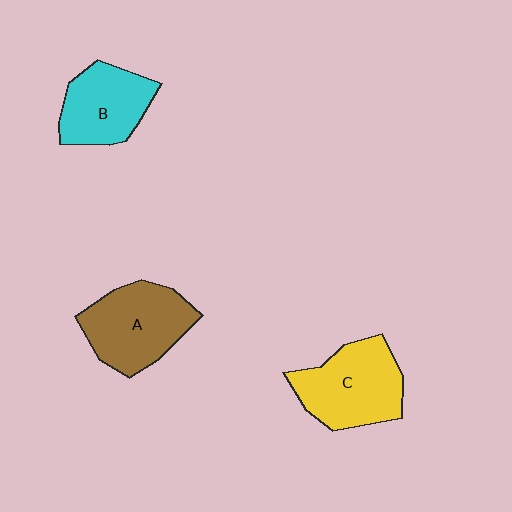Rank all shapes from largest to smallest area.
From largest to smallest: C (yellow), A (brown), B (cyan).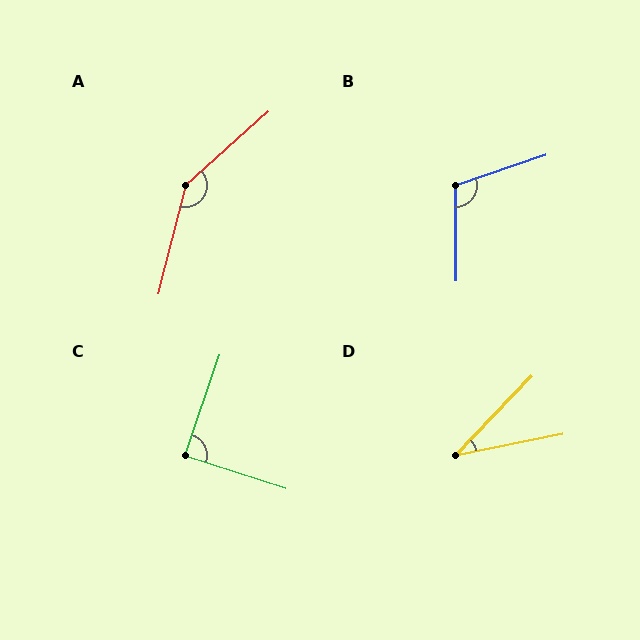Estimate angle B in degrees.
Approximately 108 degrees.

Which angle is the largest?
A, at approximately 146 degrees.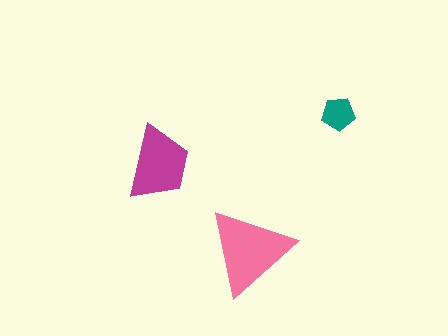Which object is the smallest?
The teal pentagon.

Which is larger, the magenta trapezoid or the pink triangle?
The pink triangle.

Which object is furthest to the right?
The teal pentagon is rightmost.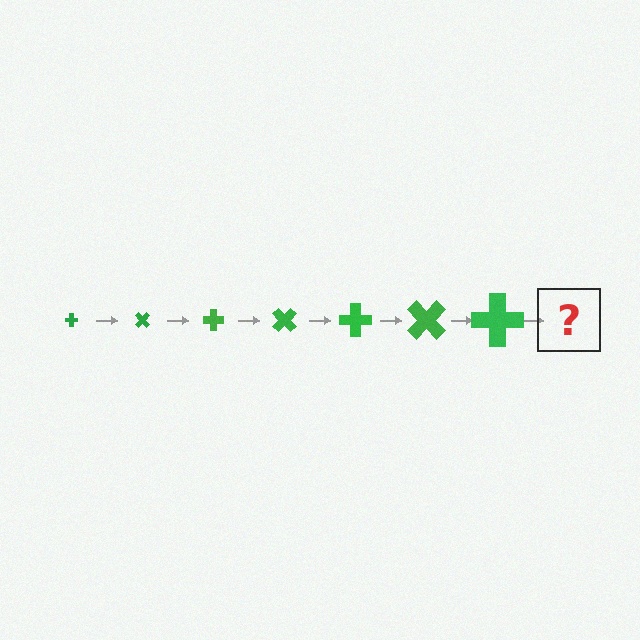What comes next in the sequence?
The next element should be a cross, larger than the previous one and rotated 315 degrees from the start.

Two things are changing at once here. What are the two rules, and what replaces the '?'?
The two rules are that the cross grows larger each step and it rotates 45 degrees each step. The '?' should be a cross, larger than the previous one and rotated 315 degrees from the start.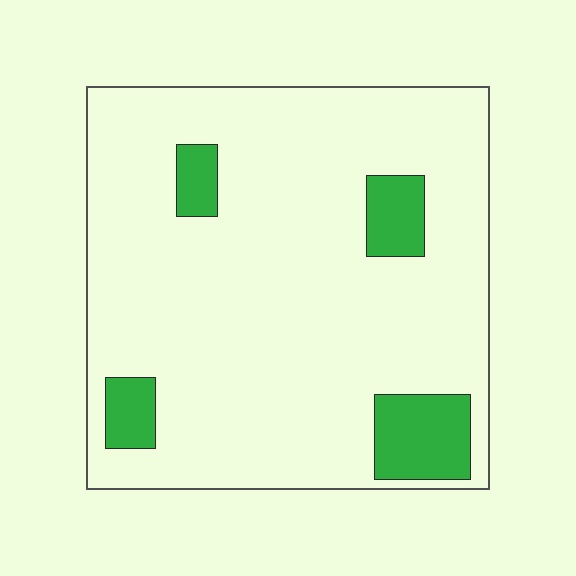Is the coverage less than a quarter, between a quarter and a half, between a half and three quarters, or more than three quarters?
Less than a quarter.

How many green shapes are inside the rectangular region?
4.